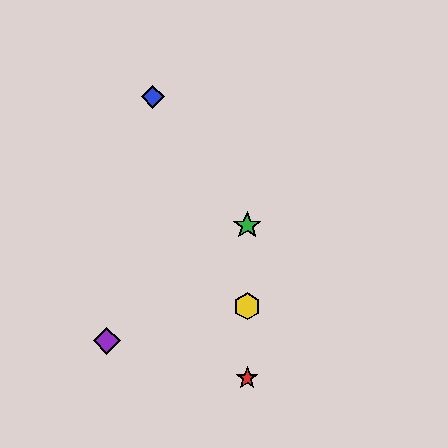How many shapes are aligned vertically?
3 shapes (the red star, the green star, the yellow hexagon) are aligned vertically.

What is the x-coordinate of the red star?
The red star is at x≈247.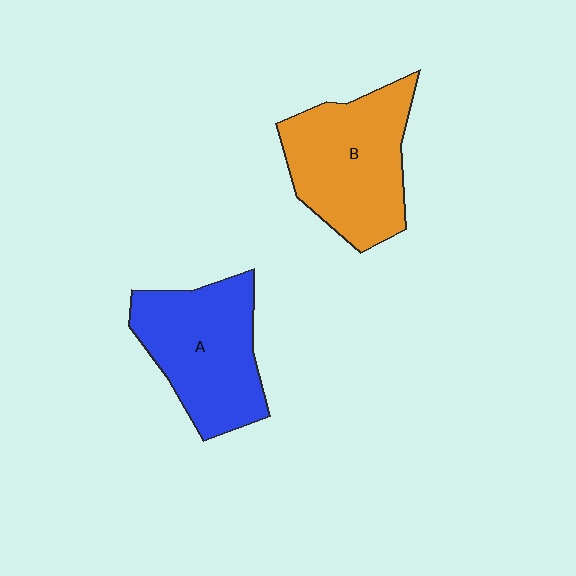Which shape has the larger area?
Shape B (orange).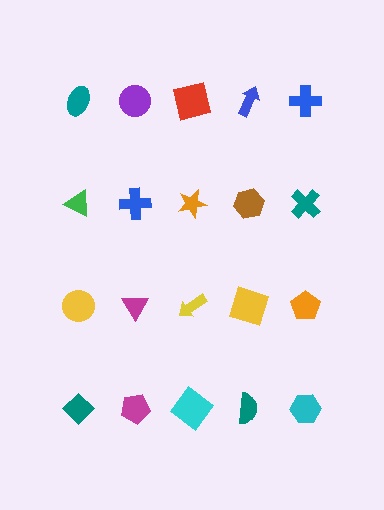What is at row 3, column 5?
An orange pentagon.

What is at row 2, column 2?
A blue cross.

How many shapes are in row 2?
5 shapes.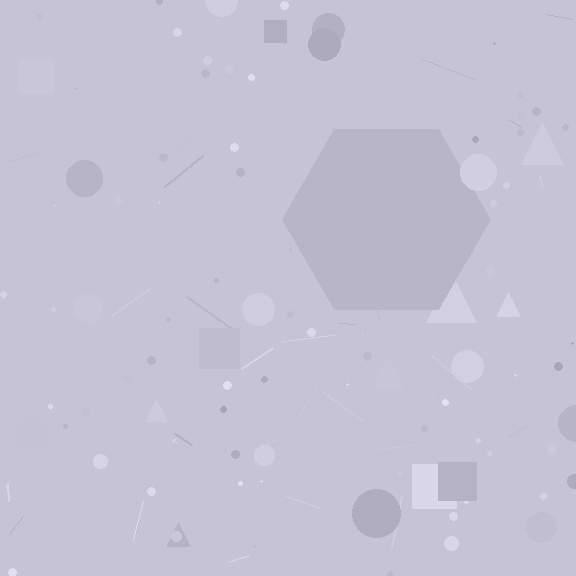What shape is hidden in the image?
A hexagon is hidden in the image.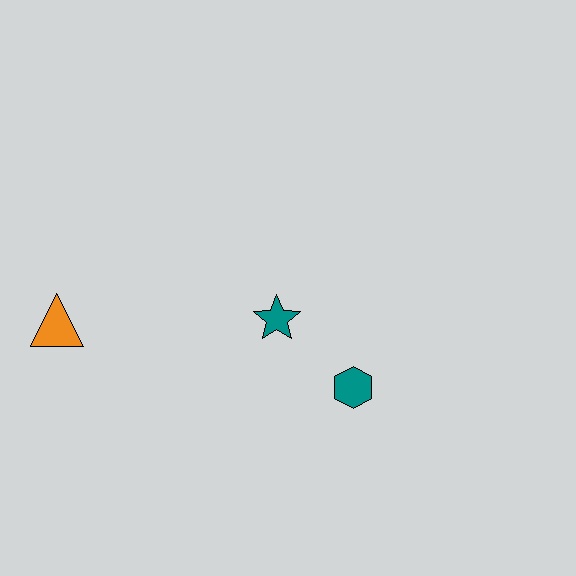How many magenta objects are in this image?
There are no magenta objects.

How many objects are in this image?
There are 3 objects.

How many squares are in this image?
There are no squares.